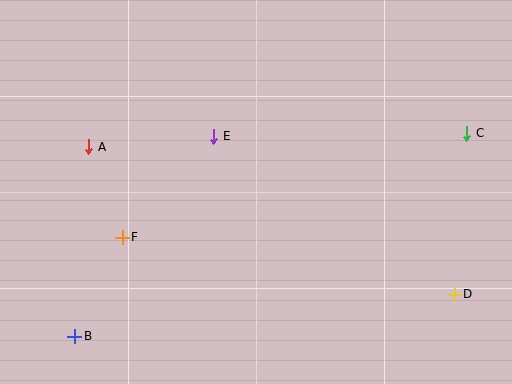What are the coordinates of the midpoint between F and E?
The midpoint between F and E is at (168, 187).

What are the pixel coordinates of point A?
Point A is at (89, 147).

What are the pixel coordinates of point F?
Point F is at (122, 237).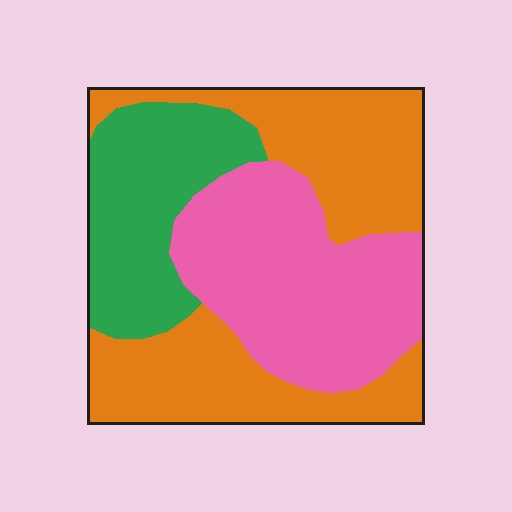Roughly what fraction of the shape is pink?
Pink takes up about one third (1/3) of the shape.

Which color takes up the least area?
Green, at roughly 25%.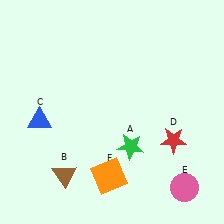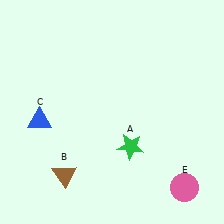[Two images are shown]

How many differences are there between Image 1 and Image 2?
There are 2 differences between the two images.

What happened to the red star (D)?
The red star (D) was removed in Image 2. It was in the bottom-right area of Image 1.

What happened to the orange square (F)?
The orange square (F) was removed in Image 2. It was in the bottom-left area of Image 1.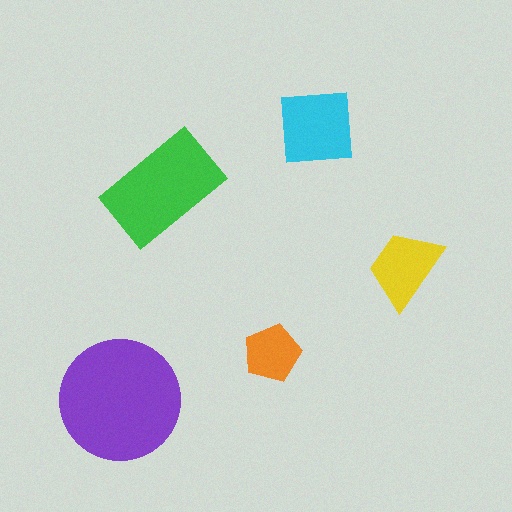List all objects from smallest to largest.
The orange pentagon, the yellow trapezoid, the cyan square, the green rectangle, the purple circle.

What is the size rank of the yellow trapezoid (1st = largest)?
4th.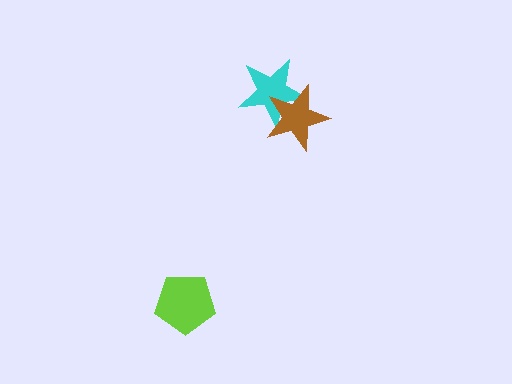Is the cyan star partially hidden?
Yes, it is partially covered by another shape.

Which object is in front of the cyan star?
The brown star is in front of the cyan star.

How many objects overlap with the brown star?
1 object overlaps with the brown star.